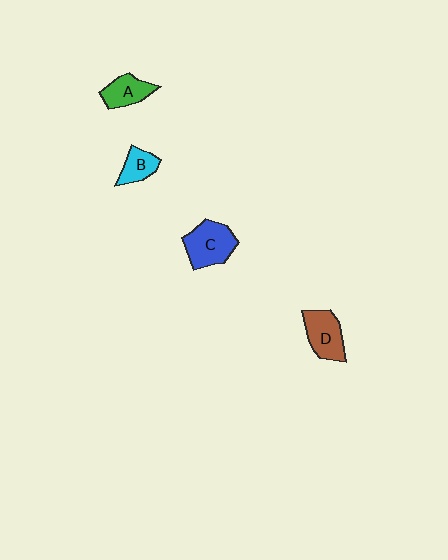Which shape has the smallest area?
Shape B (cyan).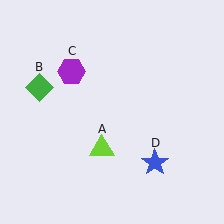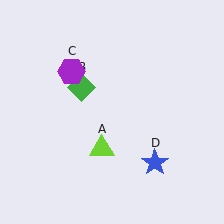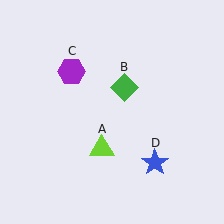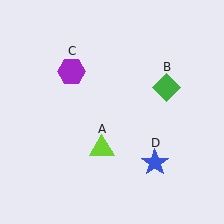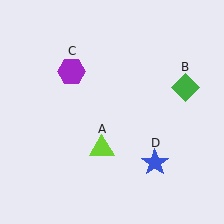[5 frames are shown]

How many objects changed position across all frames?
1 object changed position: green diamond (object B).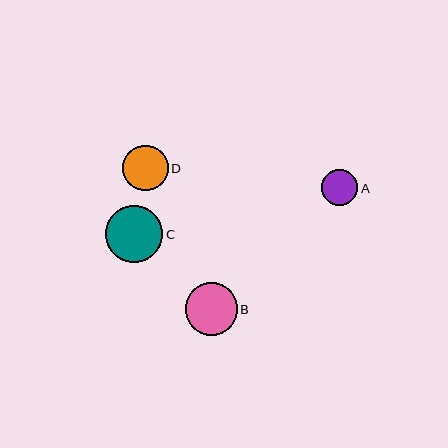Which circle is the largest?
Circle C is the largest with a size of approximately 57 pixels.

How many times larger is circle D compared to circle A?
Circle D is approximately 1.3 times the size of circle A.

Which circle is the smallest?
Circle A is the smallest with a size of approximately 36 pixels.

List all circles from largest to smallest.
From largest to smallest: C, B, D, A.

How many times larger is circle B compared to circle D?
Circle B is approximately 1.2 times the size of circle D.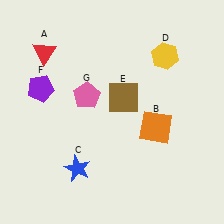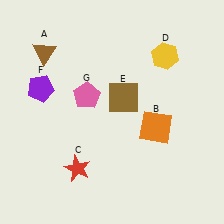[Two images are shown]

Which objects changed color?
A changed from red to brown. C changed from blue to red.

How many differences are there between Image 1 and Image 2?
There are 2 differences between the two images.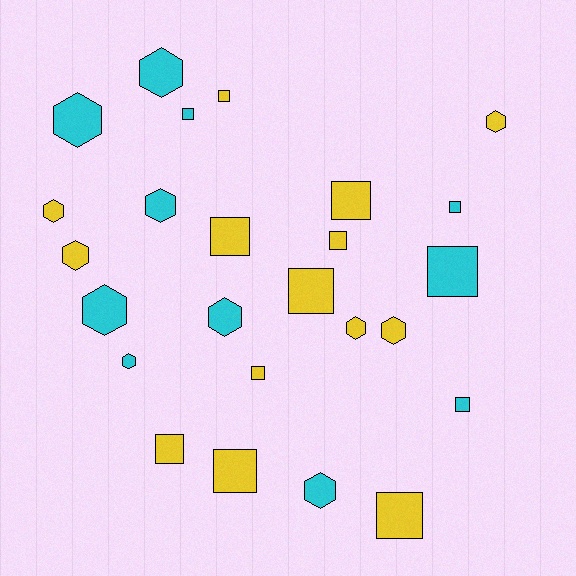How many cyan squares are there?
There are 4 cyan squares.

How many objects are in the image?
There are 25 objects.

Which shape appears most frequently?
Square, with 13 objects.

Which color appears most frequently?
Yellow, with 14 objects.